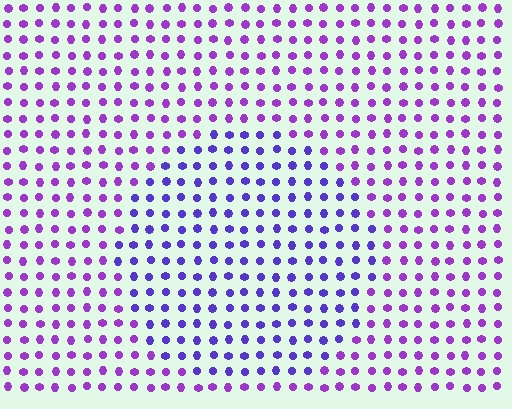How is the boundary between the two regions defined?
The boundary is defined purely by a slight shift in hue (about 29 degrees). Spacing, size, and orientation are identical on both sides.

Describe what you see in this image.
The image is filled with small purple elements in a uniform arrangement. A circle-shaped region is visible where the elements are tinted to a slightly different hue, forming a subtle color boundary.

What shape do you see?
I see a circle.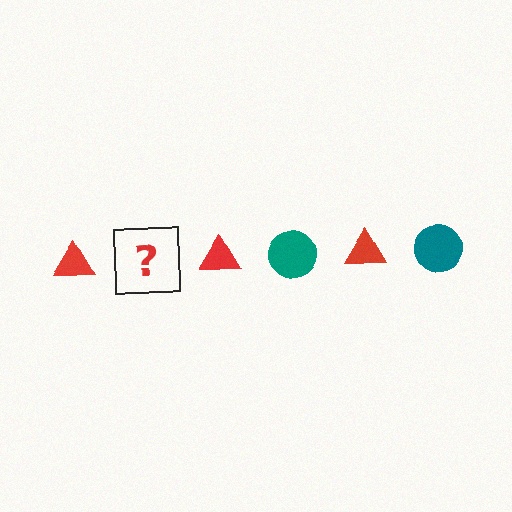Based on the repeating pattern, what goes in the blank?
The blank should be a teal circle.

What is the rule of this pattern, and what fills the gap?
The rule is that the pattern alternates between red triangle and teal circle. The gap should be filled with a teal circle.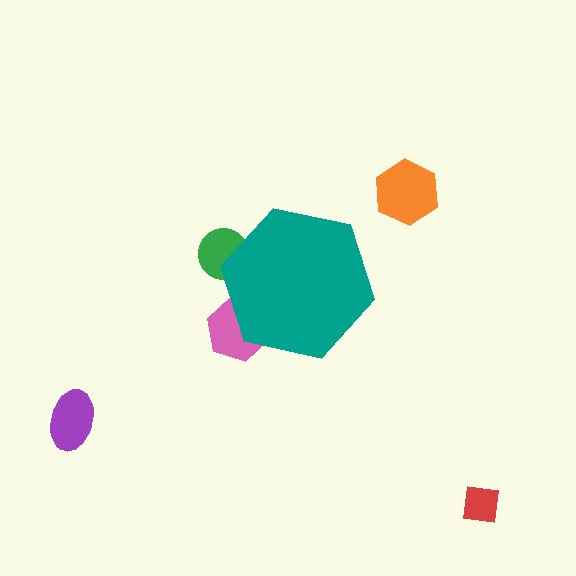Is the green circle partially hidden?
Yes, the green circle is partially hidden behind the teal hexagon.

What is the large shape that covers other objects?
A teal hexagon.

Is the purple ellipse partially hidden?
No, the purple ellipse is fully visible.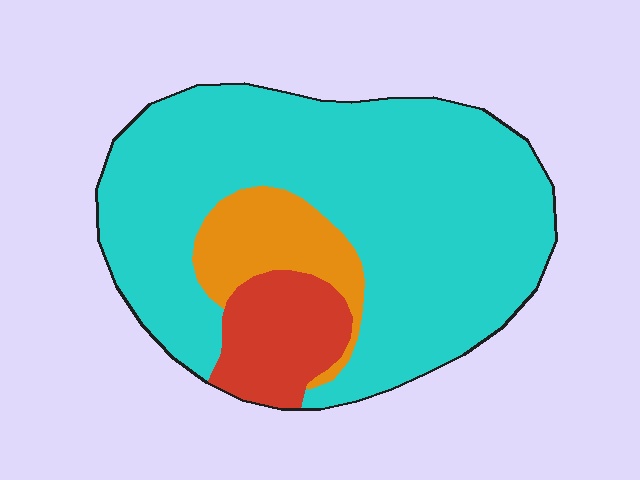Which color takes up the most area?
Cyan, at roughly 75%.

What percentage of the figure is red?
Red takes up about one eighth (1/8) of the figure.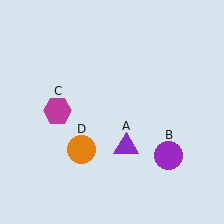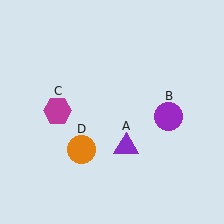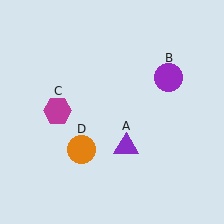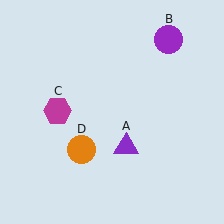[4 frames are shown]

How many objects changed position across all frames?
1 object changed position: purple circle (object B).